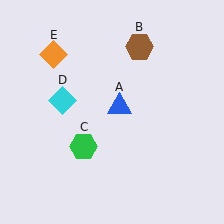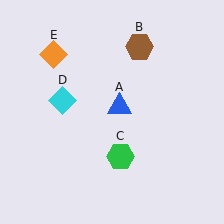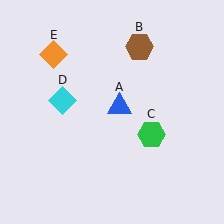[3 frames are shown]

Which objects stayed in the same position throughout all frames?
Blue triangle (object A) and brown hexagon (object B) and cyan diamond (object D) and orange diamond (object E) remained stationary.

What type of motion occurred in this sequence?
The green hexagon (object C) rotated counterclockwise around the center of the scene.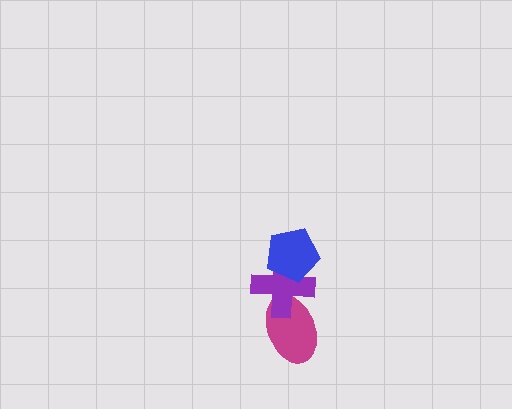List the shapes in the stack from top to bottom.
From top to bottom: the blue pentagon, the purple cross, the magenta ellipse.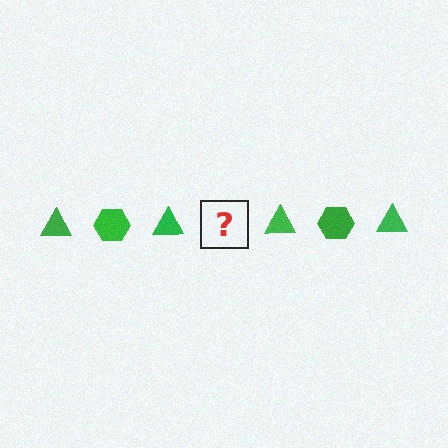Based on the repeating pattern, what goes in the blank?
The blank should be a green hexagon.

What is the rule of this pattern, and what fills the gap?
The rule is that the pattern cycles through triangle, hexagon shapes in green. The gap should be filled with a green hexagon.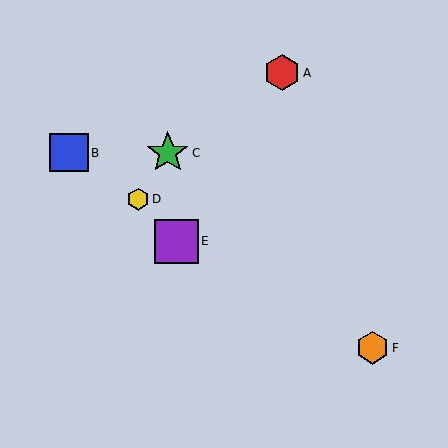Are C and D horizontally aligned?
No, C is at y≈153 and D is at y≈199.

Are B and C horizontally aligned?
Yes, both are at y≈153.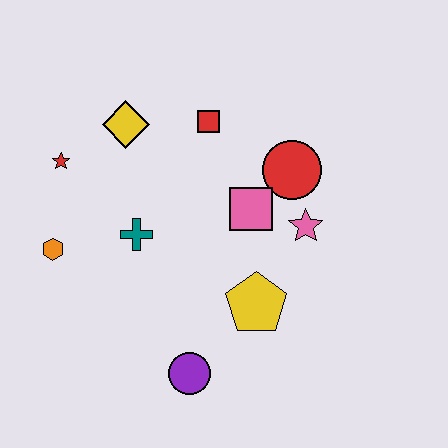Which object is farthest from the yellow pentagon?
The red star is farthest from the yellow pentagon.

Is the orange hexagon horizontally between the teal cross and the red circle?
No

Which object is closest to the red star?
The yellow diamond is closest to the red star.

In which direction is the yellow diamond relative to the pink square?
The yellow diamond is to the left of the pink square.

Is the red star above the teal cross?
Yes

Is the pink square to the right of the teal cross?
Yes